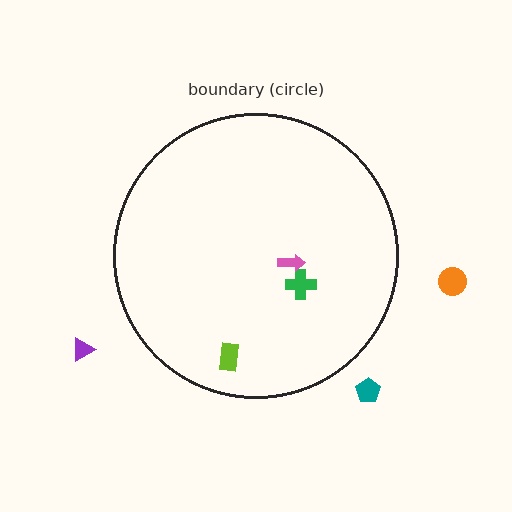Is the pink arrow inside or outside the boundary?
Inside.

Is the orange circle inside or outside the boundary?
Outside.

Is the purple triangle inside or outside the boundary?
Outside.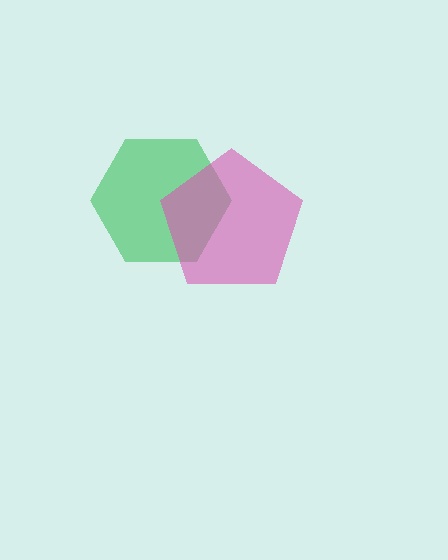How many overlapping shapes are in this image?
There are 2 overlapping shapes in the image.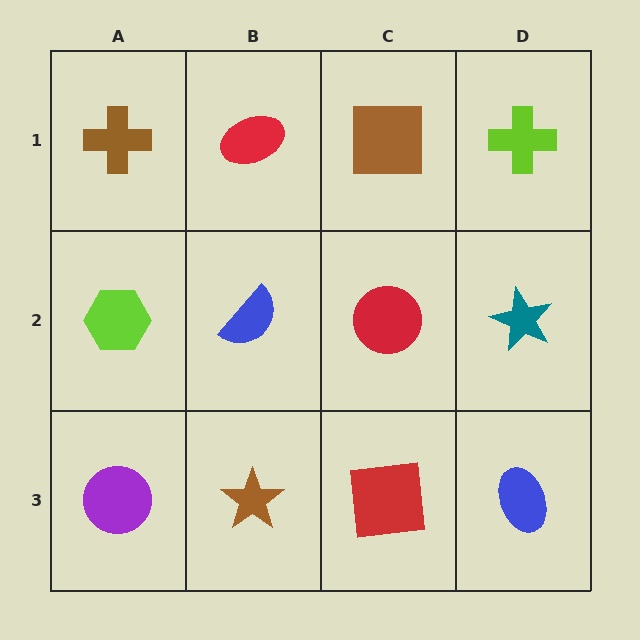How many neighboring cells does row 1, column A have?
2.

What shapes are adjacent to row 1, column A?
A lime hexagon (row 2, column A), a red ellipse (row 1, column B).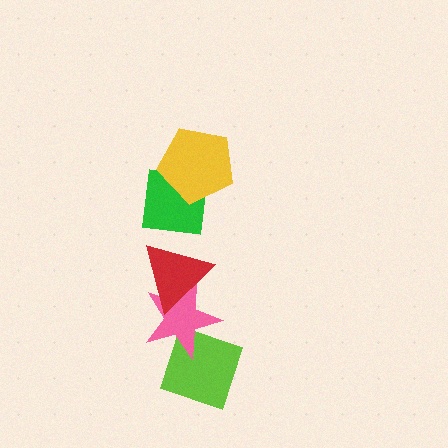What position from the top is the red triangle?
The red triangle is 3rd from the top.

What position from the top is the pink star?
The pink star is 4th from the top.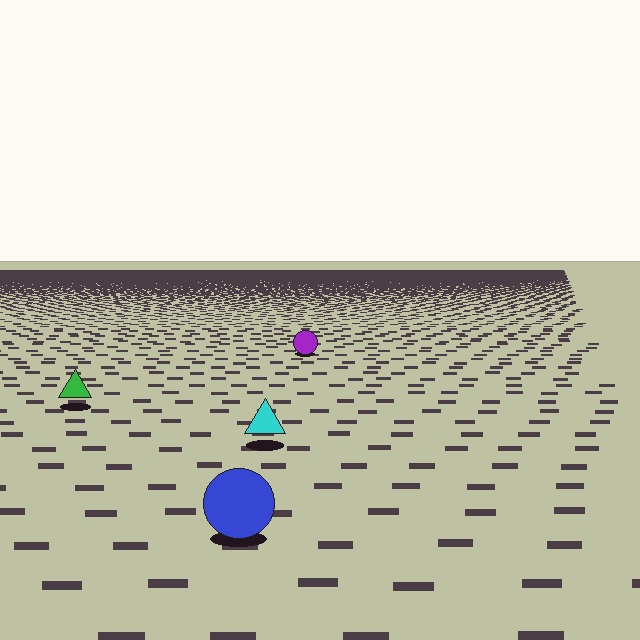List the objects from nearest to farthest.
From nearest to farthest: the blue circle, the cyan triangle, the green triangle, the purple circle.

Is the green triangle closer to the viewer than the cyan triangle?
No. The cyan triangle is closer — you can tell from the texture gradient: the ground texture is coarser near it.